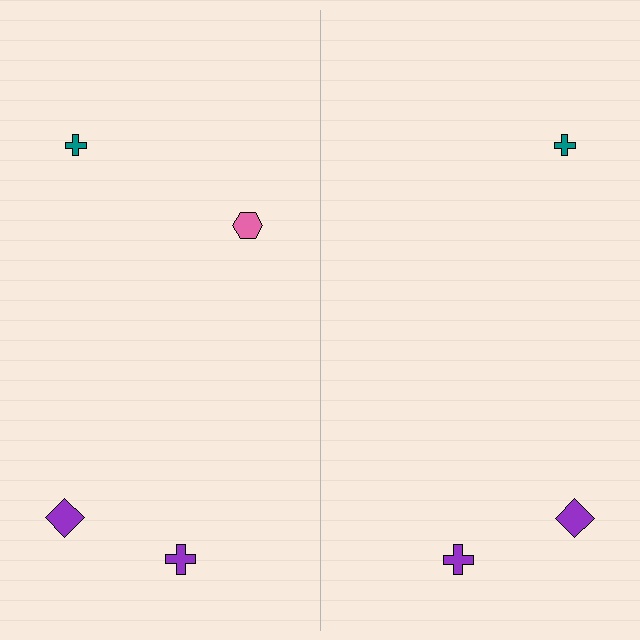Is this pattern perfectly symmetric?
No, the pattern is not perfectly symmetric. A pink hexagon is missing from the right side.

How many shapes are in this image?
There are 7 shapes in this image.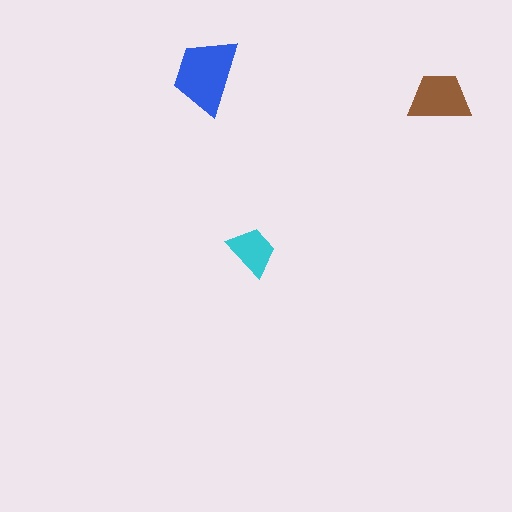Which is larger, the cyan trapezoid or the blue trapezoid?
The blue one.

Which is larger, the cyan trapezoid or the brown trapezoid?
The brown one.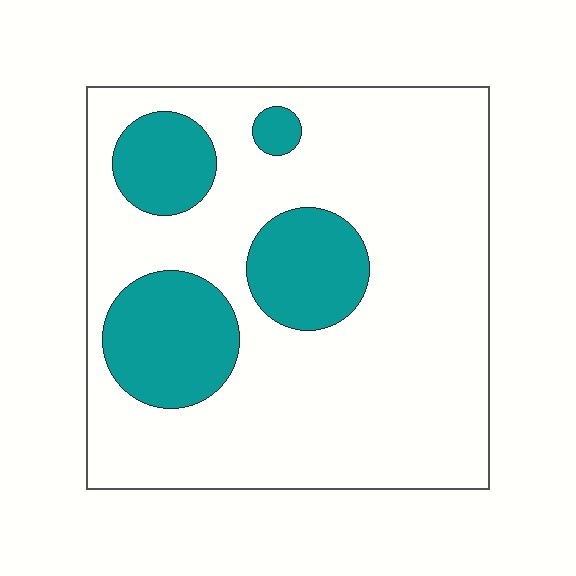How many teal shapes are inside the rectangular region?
4.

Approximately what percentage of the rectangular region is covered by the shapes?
Approximately 25%.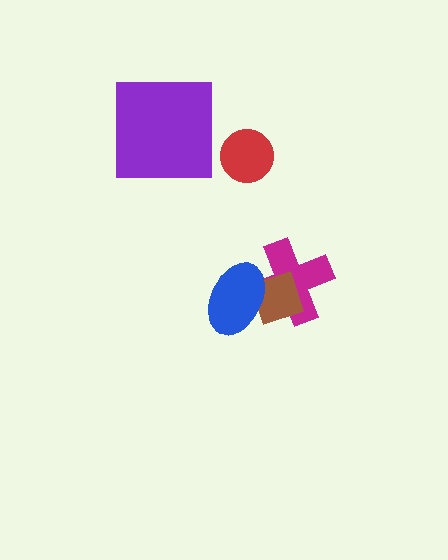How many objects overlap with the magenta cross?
2 objects overlap with the magenta cross.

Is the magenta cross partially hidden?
Yes, it is partially covered by another shape.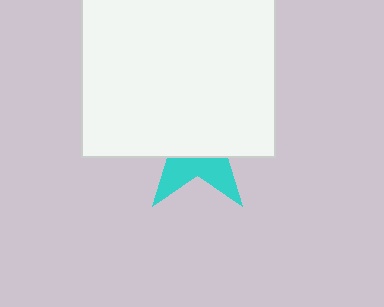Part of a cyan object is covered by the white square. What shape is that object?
It is a star.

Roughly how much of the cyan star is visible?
A small part of it is visible (roughly 34%).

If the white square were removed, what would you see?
You would see the complete cyan star.